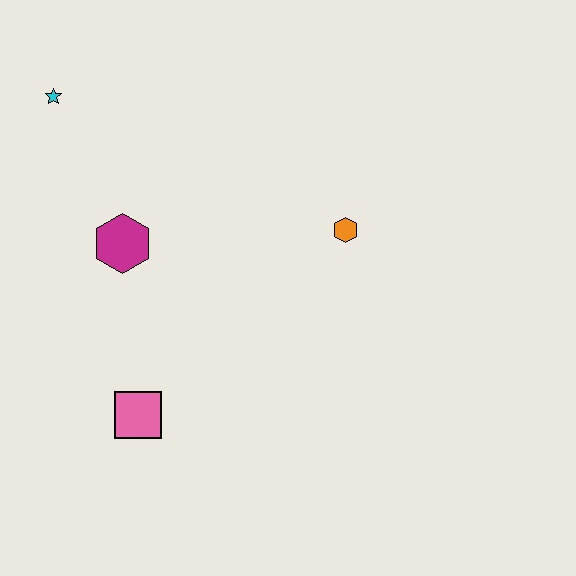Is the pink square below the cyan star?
Yes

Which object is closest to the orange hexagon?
The magenta hexagon is closest to the orange hexagon.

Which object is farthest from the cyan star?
The pink square is farthest from the cyan star.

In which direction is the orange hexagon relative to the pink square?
The orange hexagon is to the right of the pink square.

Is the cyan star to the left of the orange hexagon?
Yes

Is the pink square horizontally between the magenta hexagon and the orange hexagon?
Yes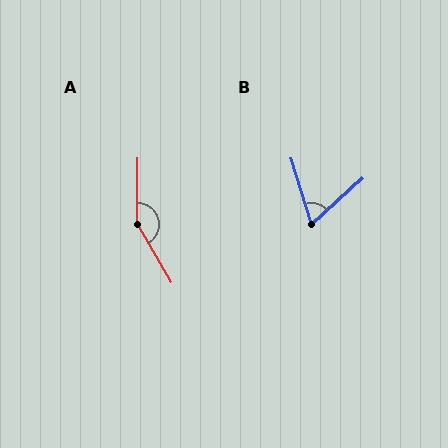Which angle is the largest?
A, at approximately 150 degrees.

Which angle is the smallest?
B, at approximately 65 degrees.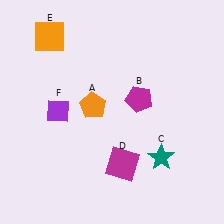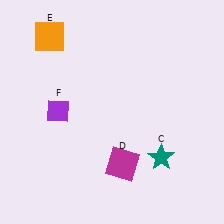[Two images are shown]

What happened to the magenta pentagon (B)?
The magenta pentagon (B) was removed in Image 2. It was in the top-right area of Image 1.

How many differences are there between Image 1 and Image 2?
There are 2 differences between the two images.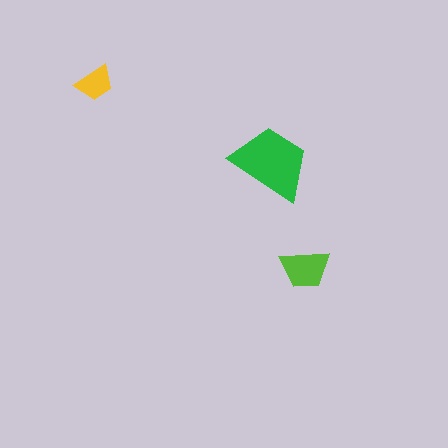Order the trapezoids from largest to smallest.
the green one, the lime one, the yellow one.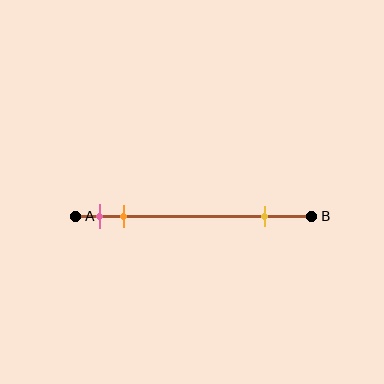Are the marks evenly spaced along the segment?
No, the marks are not evenly spaced.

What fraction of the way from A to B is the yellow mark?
The yellow mark is approximately 80% (0.8) of the way from A to B.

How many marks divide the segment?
There are 3 marks dividing the segment.